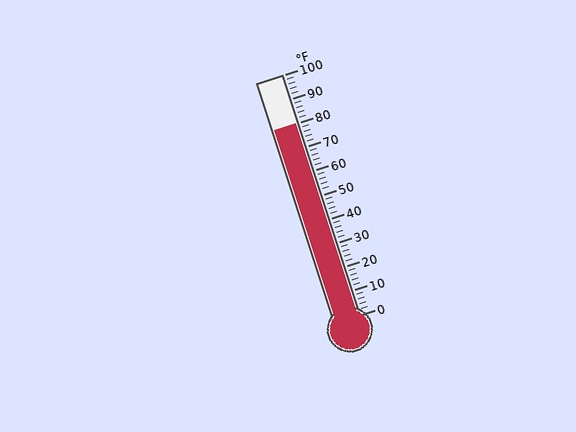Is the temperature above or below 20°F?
The temperature is above 20°F.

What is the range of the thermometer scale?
The thermometer scale ranges from 0°F to 100°F.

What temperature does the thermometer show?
The thermometer shows approximately 80°F.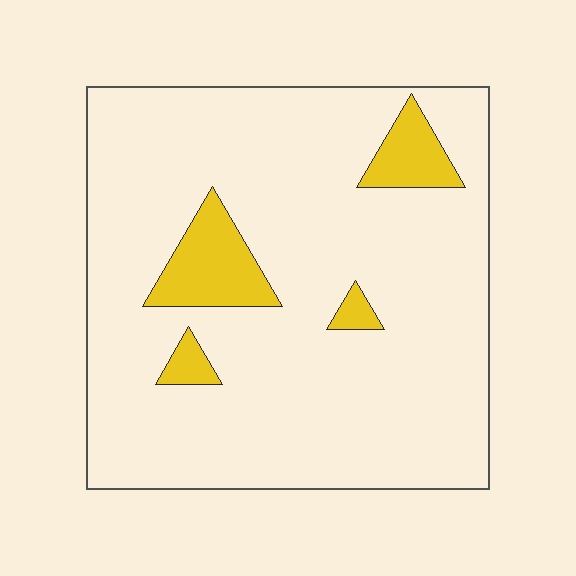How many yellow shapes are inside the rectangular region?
4.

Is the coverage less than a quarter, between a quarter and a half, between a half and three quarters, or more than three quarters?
Less than a quarter.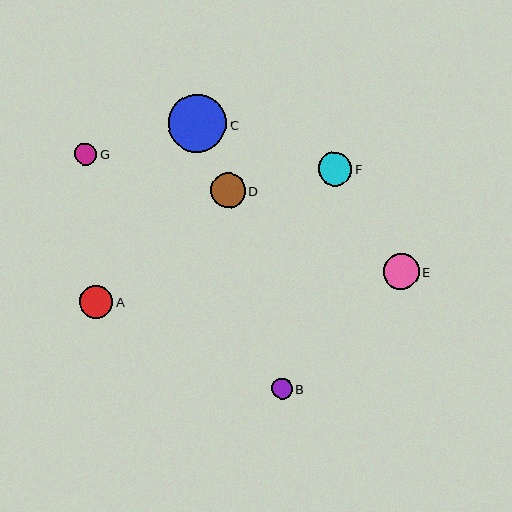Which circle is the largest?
Circle C is the largest with a size of approximately 58 pixels.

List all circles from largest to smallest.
From largest to smallest: C, E, D, F, A, G, B.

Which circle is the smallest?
Circle B is the smallest with a size of approximately 21 pixels.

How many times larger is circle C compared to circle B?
Circle C is approximately 2.8 times the size of circle B.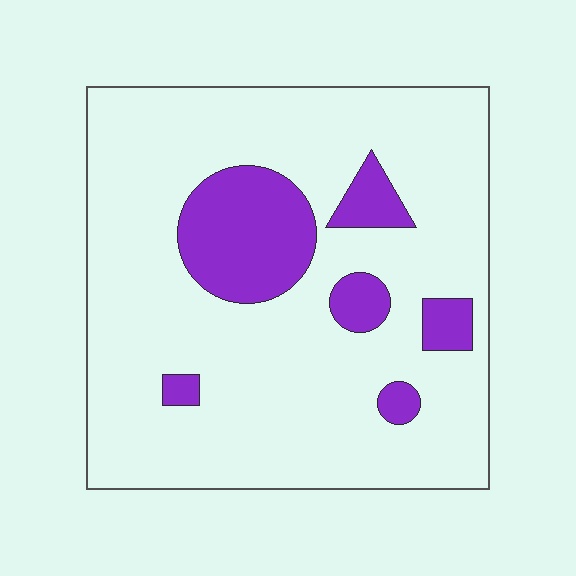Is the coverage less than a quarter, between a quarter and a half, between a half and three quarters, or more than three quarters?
Less than a quarter.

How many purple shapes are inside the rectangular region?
6.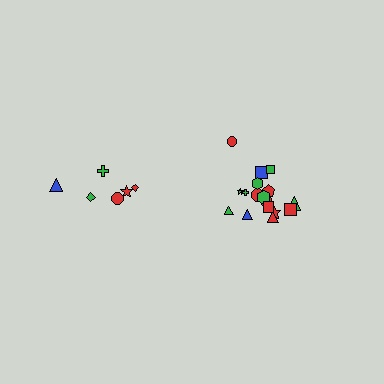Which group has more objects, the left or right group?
The right group.